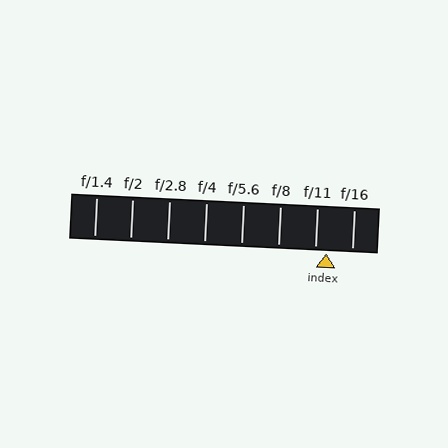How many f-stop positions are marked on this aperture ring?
There are 8 f-stop positions marked.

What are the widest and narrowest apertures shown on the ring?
The widest aperture shown is f/1.4 and the narrowest is f/16.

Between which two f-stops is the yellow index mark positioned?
The index mark is between f/11 and f/16.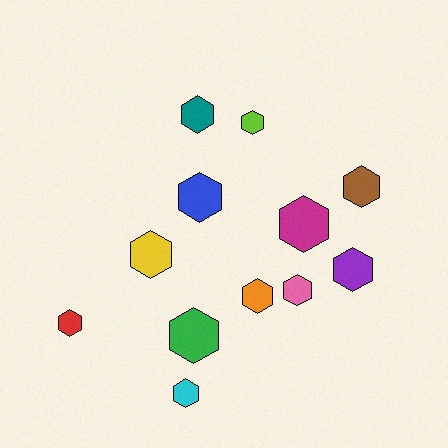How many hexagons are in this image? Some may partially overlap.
There are 12 hexagons.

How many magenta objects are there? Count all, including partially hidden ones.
There is 1 magenta object.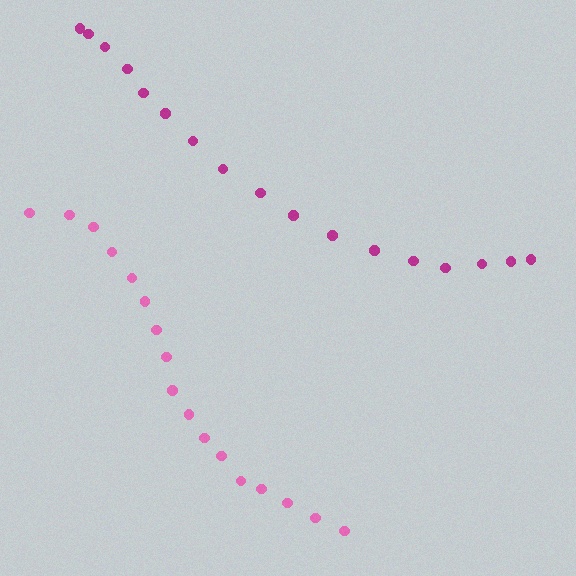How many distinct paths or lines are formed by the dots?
There are 2 distinct paths.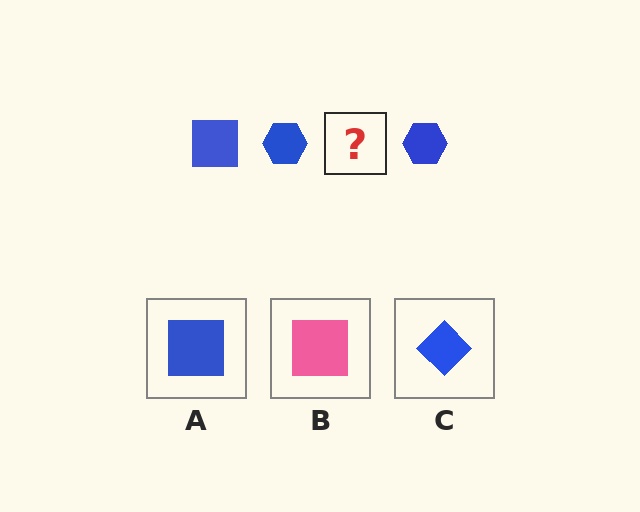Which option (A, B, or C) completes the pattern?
A.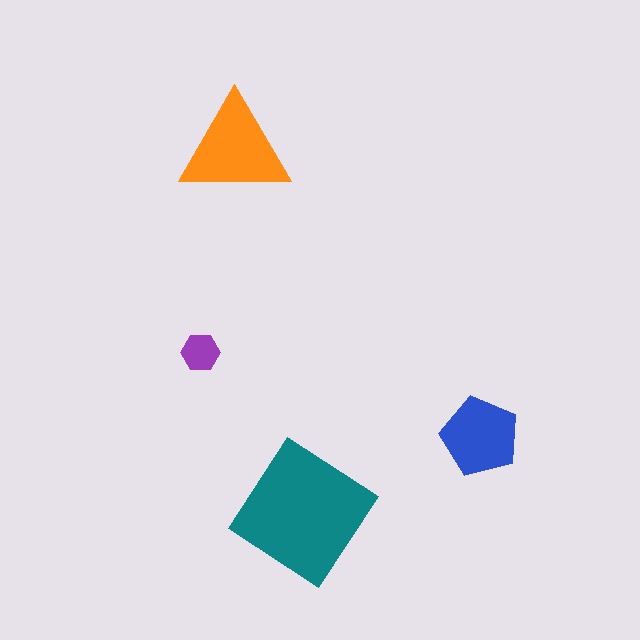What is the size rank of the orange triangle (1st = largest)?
2nd.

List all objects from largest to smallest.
The teal diamond, the orange triangle, the blue pentagon, the purple hexagon.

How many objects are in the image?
There are 4 objects in the image.